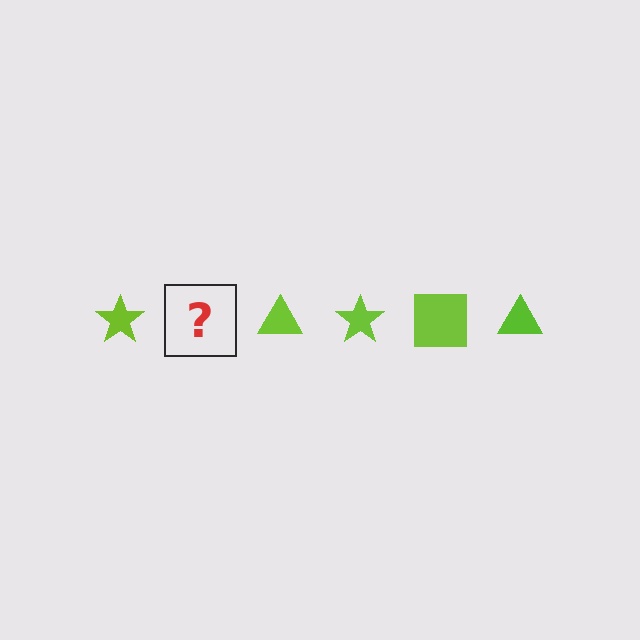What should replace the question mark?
The question mark should be replaced with a lime square.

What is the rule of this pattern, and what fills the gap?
The rule is that the pattern cycles through star, square, triangle shapes in lime. The gap should be filled with a lime square.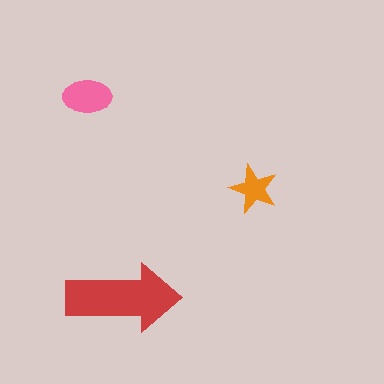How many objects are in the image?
There are 3 objects in the image.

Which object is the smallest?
The orange star.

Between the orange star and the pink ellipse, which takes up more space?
The pink ellipse.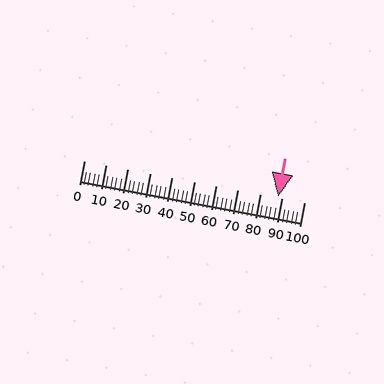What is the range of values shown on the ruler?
The ruler shows values from 0 to 100.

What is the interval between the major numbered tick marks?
The major tick marks are spaced 10 units apart.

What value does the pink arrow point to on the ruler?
The pink arrow points to approximately 88.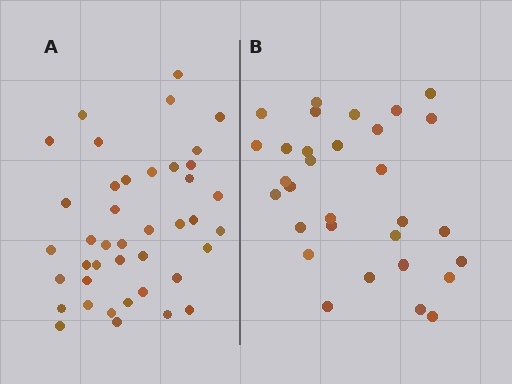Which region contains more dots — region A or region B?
Region A (the left region) has more dots.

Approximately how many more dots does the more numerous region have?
Region A has roughly 10 or so more dots than region B.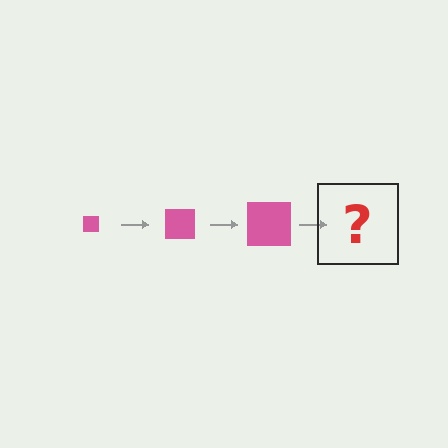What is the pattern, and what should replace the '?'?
The pattern is that the square gets progressively larger each step. The '?' should be a pink square, larger than the previous one.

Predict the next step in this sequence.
The next step is a pink square, larger than the previous one.